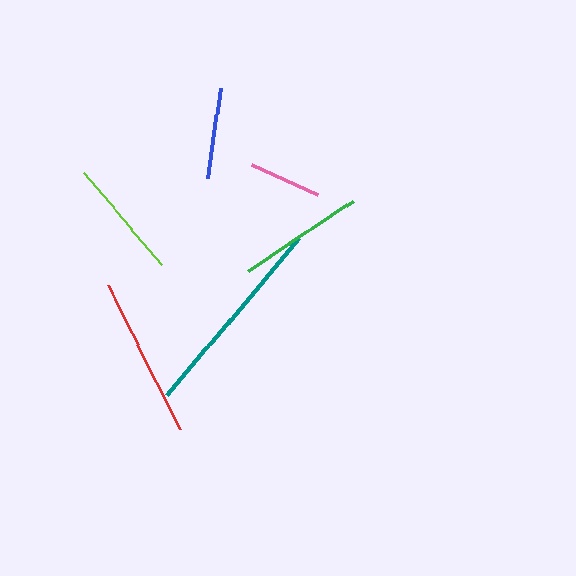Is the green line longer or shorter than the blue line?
The green line is longer than the blue line.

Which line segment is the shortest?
The pink line is the shortest at approximately 72 pixels.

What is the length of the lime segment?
The lime segment is approximately 120 pixels long.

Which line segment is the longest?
The teal line is the longest at approximately 205 pixels.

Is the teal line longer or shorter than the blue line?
The teal line is longer than the blue line.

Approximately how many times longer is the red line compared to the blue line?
The red line is approximately 1.8 times the length of the blue line.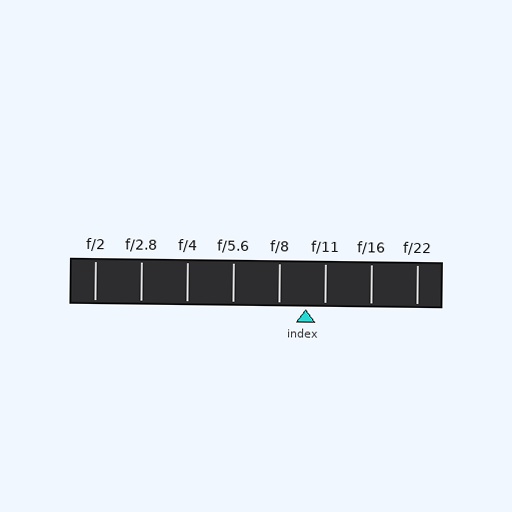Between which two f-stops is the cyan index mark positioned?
The index mark is between f/8 and f/11.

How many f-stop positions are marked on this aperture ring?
There are 8 f-stop positions marked.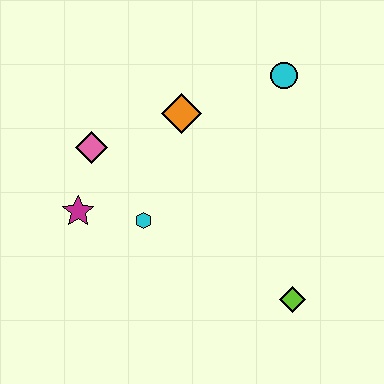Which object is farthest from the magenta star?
The cyan circle is farthest from the magenta star.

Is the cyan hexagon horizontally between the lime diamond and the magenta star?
Yes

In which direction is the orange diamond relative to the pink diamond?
The orange diamond is to the right of the pink diamond.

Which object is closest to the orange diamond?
The pink diamond is closest to the orange diamond.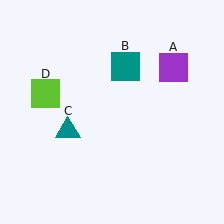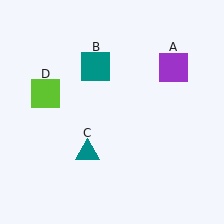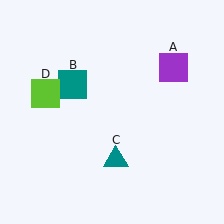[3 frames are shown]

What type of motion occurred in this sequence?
The teal square (object B), teal triangle (object C) rotated counterclockwise around the center of the scene.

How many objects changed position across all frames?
2 objects changed position: teal square (object B), teal triangle (object C).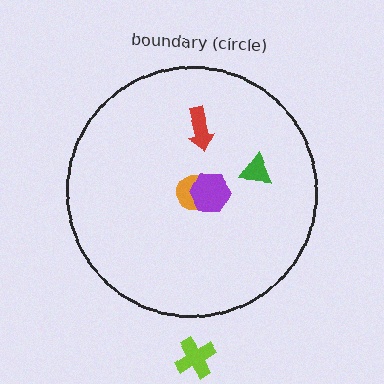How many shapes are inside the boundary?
4 inside, 1 outside.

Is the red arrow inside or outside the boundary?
Inside.